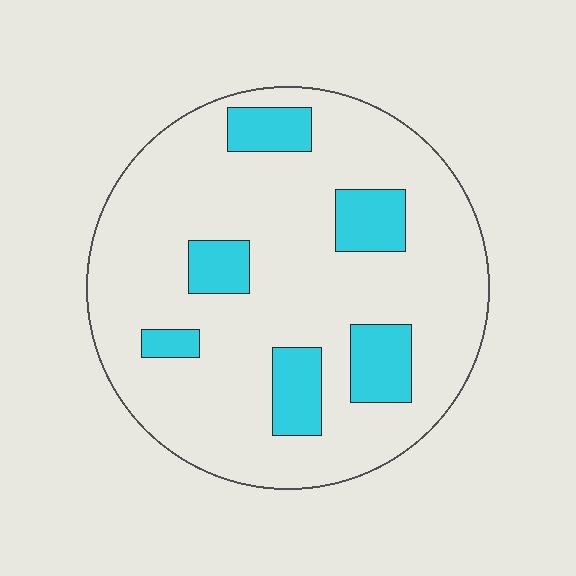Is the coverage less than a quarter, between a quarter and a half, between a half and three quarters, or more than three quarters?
Less than a quarter.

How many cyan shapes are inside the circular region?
6.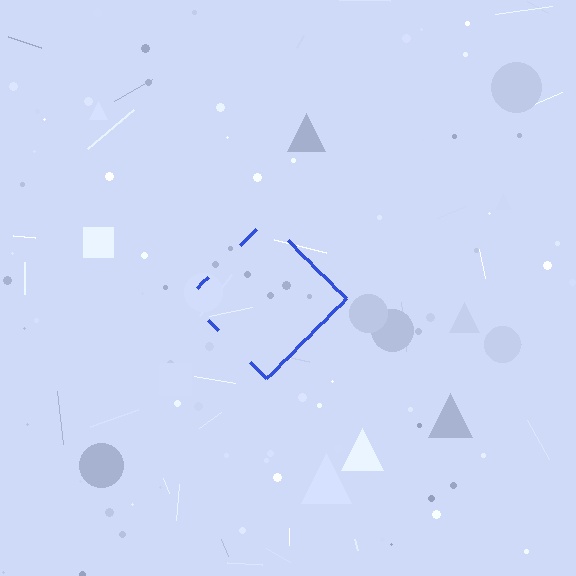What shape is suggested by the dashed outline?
The dashed outline suggests a diamond.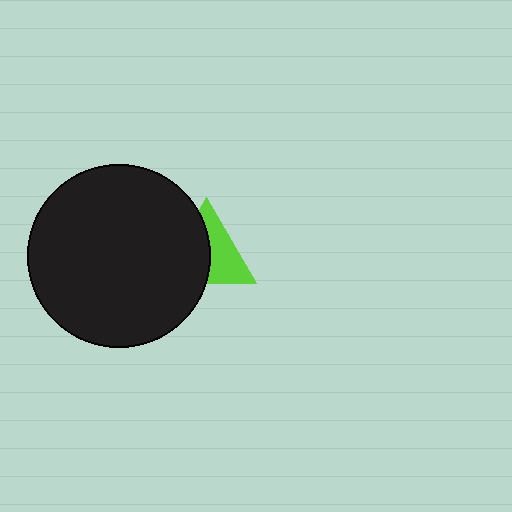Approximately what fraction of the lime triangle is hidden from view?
Roughly 51% of the lime triangle is hidden behind the black circle.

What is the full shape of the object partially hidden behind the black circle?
The partially hidden object is a lime triangle.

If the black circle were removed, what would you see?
You would see the complete lime triangle.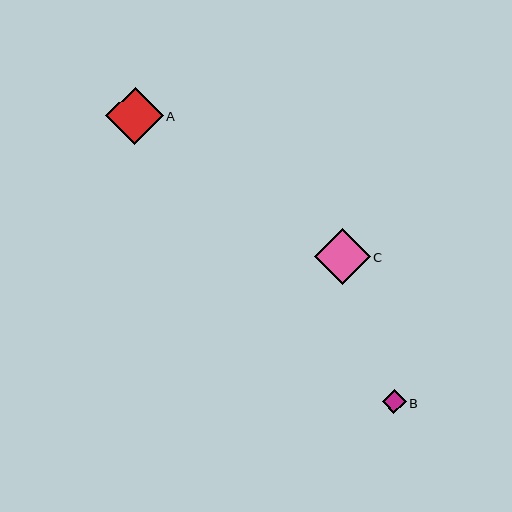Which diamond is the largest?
Diamond A is the largest with a size of approximately 57 pixels.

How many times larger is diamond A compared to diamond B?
Diamond A is approximately 2.4 times the size of diamond B.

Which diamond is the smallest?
Diamond B is the smallest with a size of approximately 24 pixels.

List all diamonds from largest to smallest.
From largest to smallest: A, C, B.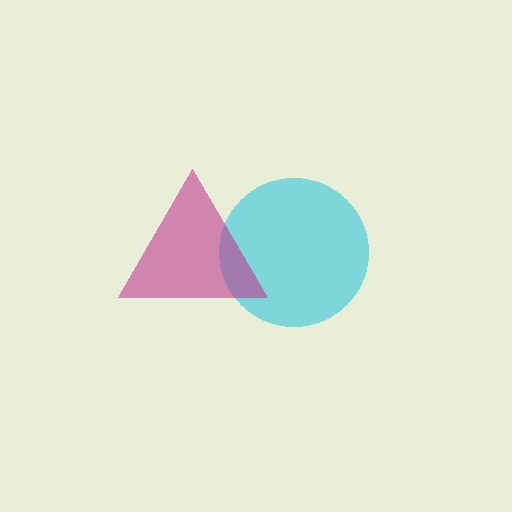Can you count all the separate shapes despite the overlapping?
Yes, there are 2 separate shapes.